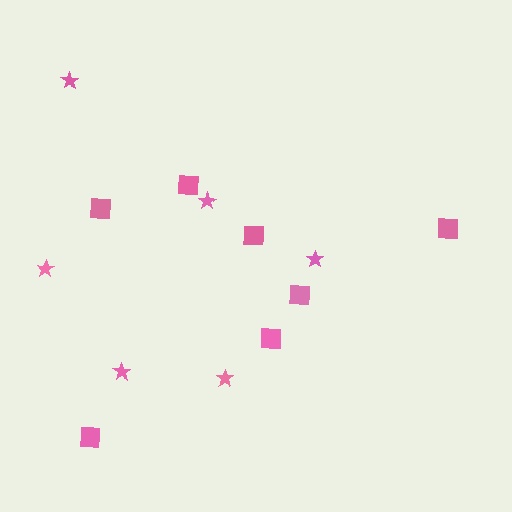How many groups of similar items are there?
There are 2 groups: one group of squares (7) and one group of stars (6).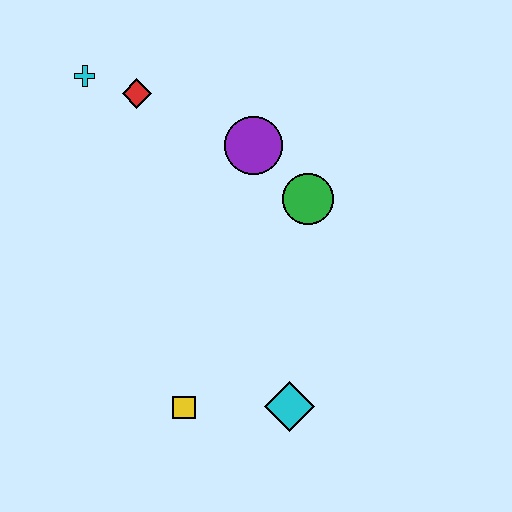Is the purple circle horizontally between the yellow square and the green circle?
Yes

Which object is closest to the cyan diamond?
The yellow square is closest to the cyan diamond.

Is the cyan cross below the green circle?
No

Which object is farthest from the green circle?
The cyan cross is farthest from the green circle.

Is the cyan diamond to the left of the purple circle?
No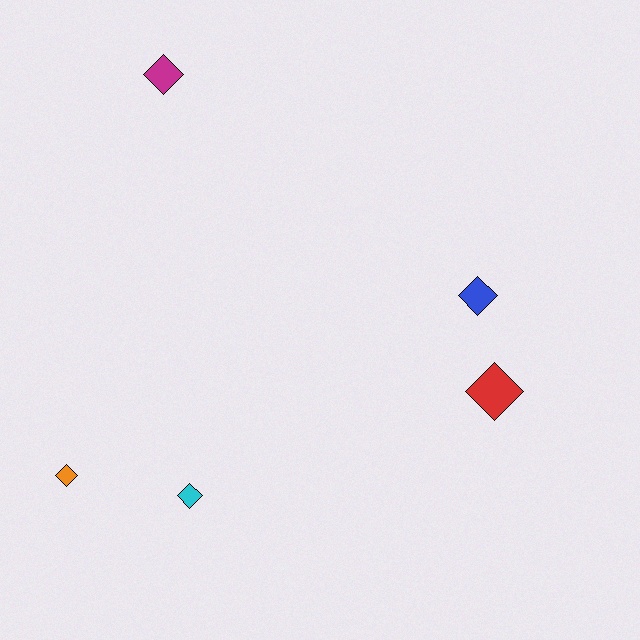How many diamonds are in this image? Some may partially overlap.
There are 5 diamonds.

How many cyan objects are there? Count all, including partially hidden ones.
There is 1 cyan object.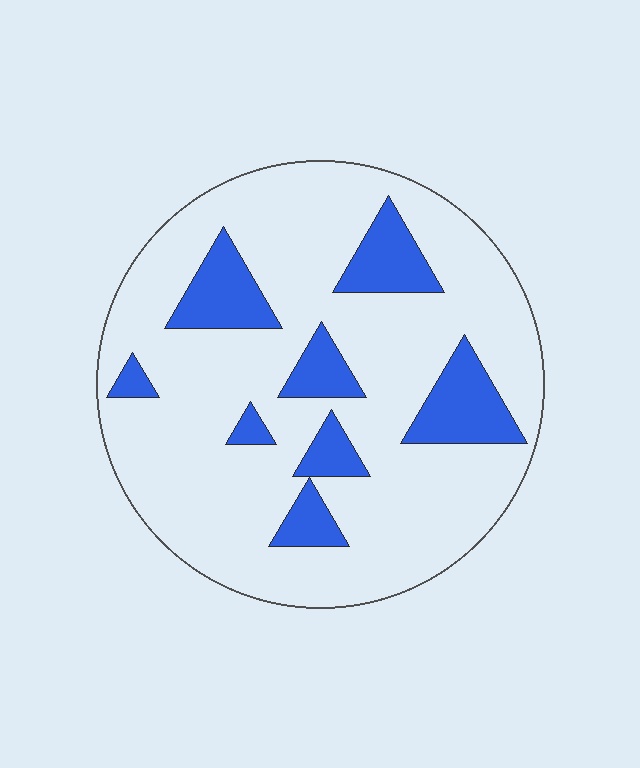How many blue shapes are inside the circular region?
8.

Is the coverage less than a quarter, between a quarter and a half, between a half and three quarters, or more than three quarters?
Less than a quarter.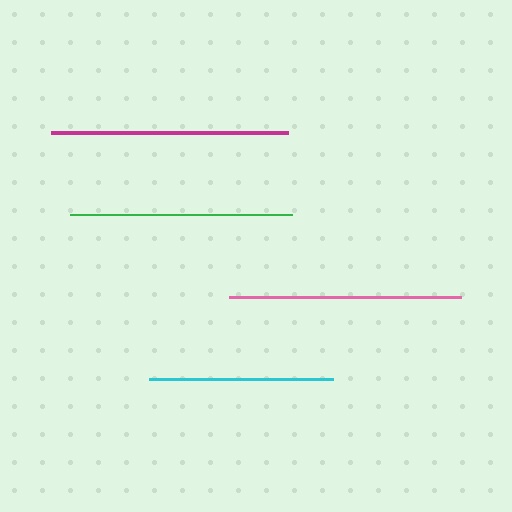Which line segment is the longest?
The magenta line is the longest at approximately 237 pixels.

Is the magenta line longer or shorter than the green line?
The magenta line is longer than the green line.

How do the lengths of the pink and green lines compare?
The pink and green lines are approximately the same length.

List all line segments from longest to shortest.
From longest to shortest: magenta, pink, green, cyan.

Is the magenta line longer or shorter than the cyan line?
The magenta line is longer than the cyan line.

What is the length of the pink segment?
The pink segment is approximately 232 pixels long.